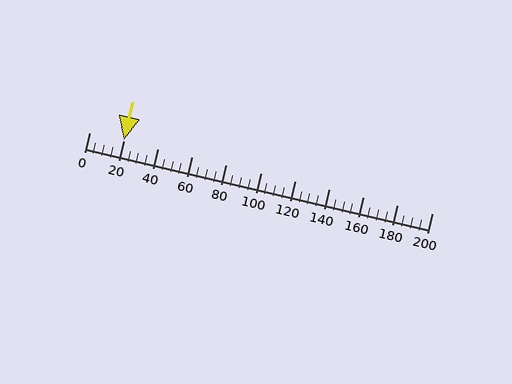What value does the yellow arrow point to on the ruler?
The yellow arrow points to approximately 20.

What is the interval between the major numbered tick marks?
The major tick marks are spaced 20 units apart.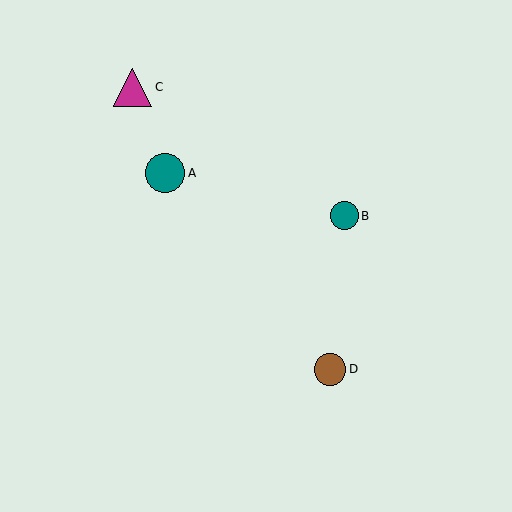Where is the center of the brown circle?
The center of the brown circle is at (330, 369).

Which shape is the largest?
The teal circle (labeled A) is the largest.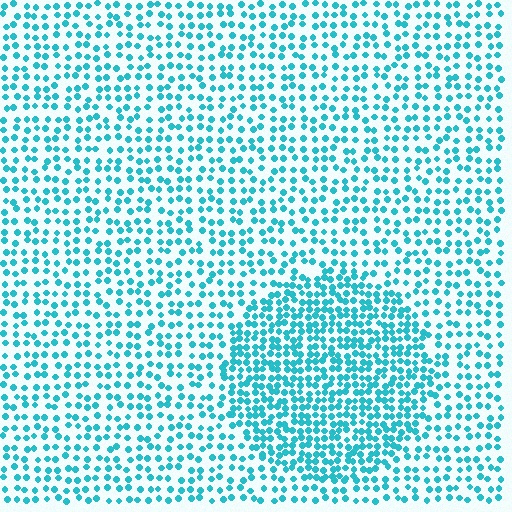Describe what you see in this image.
The image contains small cyan elements arranged at two different densities. A circle-shaped region is visible where the elements are more densely packed than the surrounding area.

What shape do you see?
I see a circle.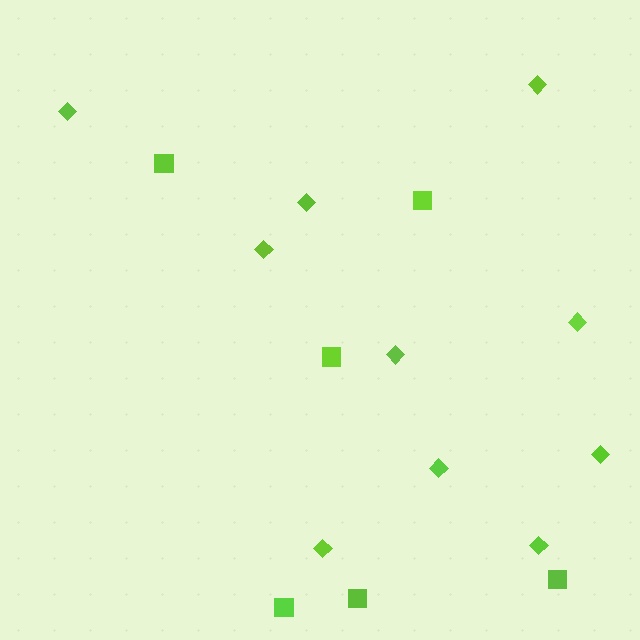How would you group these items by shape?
There are 2 groups: one group of squares (6) and one group of diamonds (10).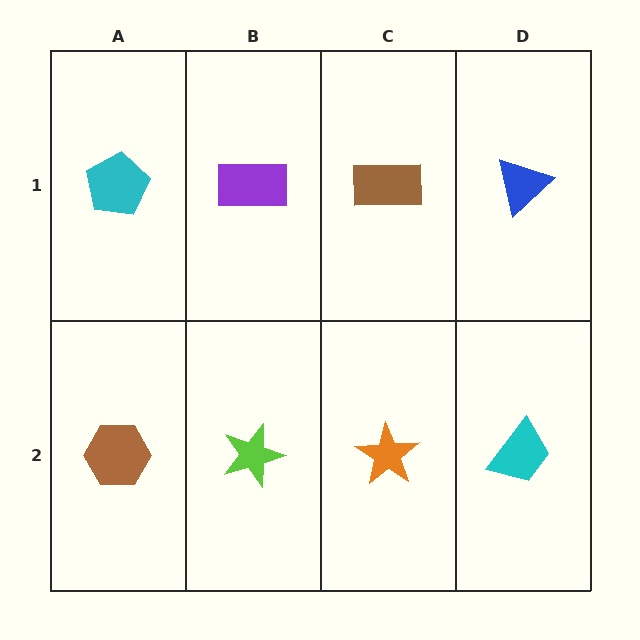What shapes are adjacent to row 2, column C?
A brown rectangle (row 1, column C), a lime star (row 2, column B), a cyan trapezoid (row 2, column D).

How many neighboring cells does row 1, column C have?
3.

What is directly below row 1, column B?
A lime star.